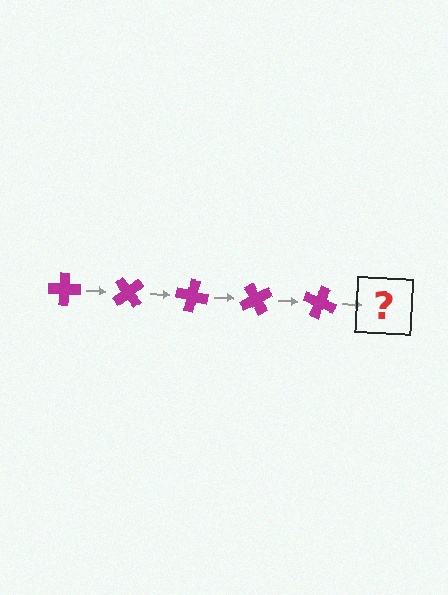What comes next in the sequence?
The next element should be a magenta cross rotated 250 degrees.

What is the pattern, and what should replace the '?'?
The pattern is that the cross rotates 50 degrees each step. The '?' should be a magenta cross rotated 250 degrees.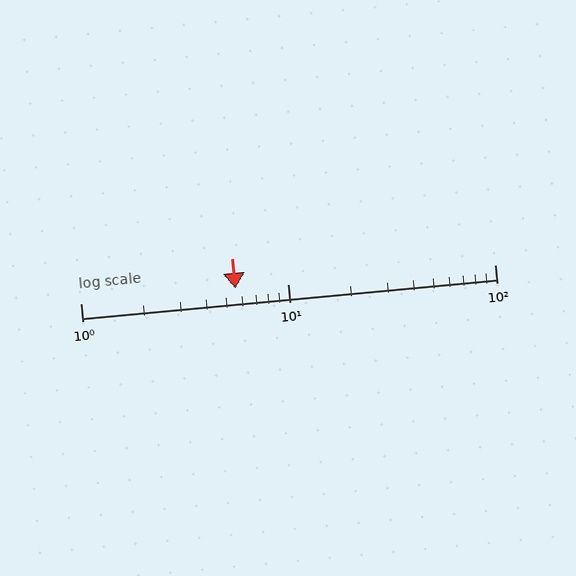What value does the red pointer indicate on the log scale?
The pointer indicates approximately 5.6.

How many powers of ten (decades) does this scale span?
The scale spans 2 decades, from 1 to 100.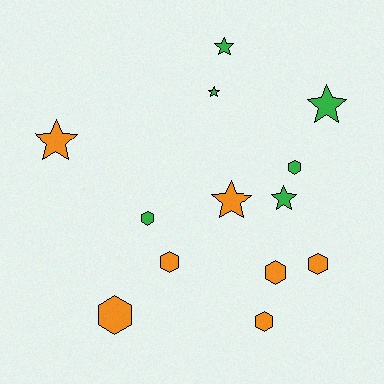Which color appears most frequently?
Orange, with 7 objects.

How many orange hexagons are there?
There are 5 orange hexagons.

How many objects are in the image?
There are 13 objects.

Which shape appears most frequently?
Hexagon, with 7 objects.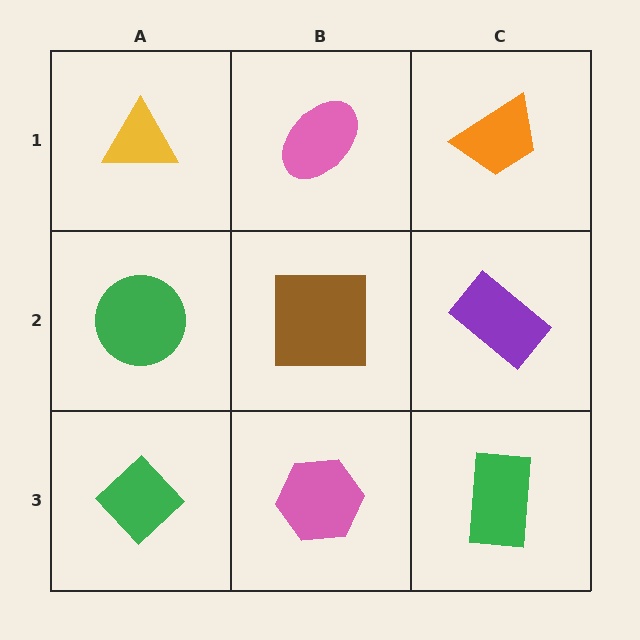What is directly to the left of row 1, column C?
A pink ellipse.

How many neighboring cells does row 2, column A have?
3.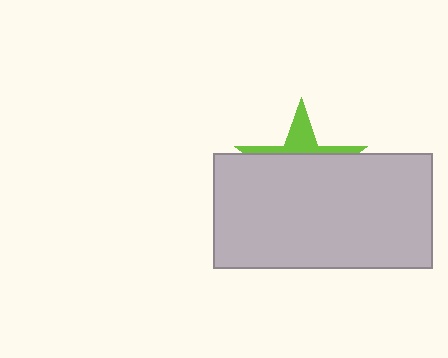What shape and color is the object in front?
The object in front is a light gray rectangle.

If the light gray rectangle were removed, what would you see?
You would see the complete lime star.